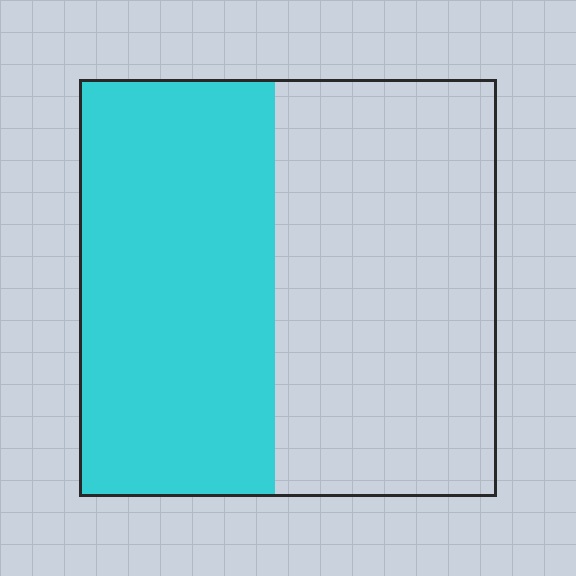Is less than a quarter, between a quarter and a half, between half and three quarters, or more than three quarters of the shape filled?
Between a quarter and a half.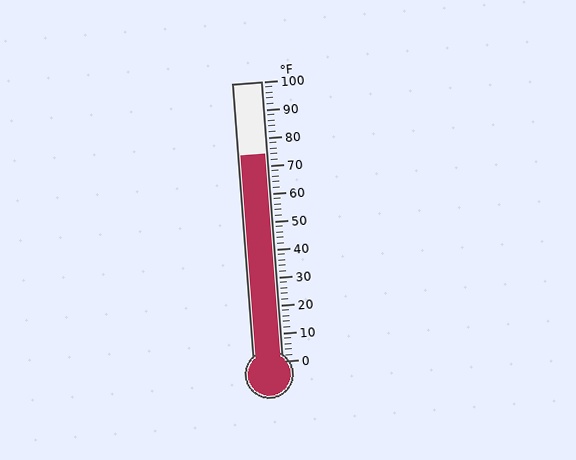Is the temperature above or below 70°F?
The temperature is above 70°F.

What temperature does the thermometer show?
The thermometer shows approximately 74°F.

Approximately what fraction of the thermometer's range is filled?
The thermometer is filled to approximately 75% of its range.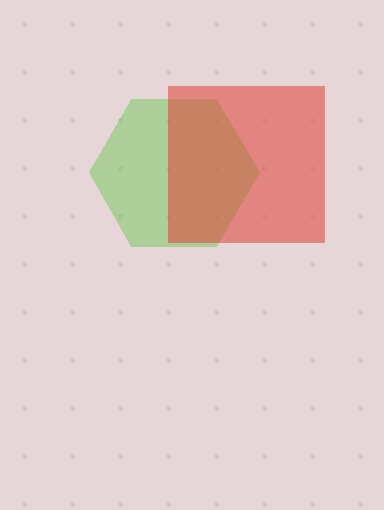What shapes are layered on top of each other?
The layered shapes are: a lime hexagon, a red square.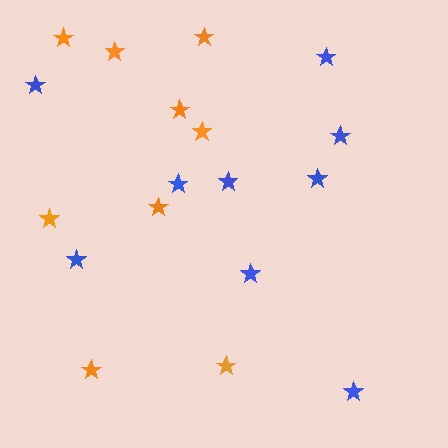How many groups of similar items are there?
There are 2 groups: one group of orange stars (9) and one group of blue stars (9).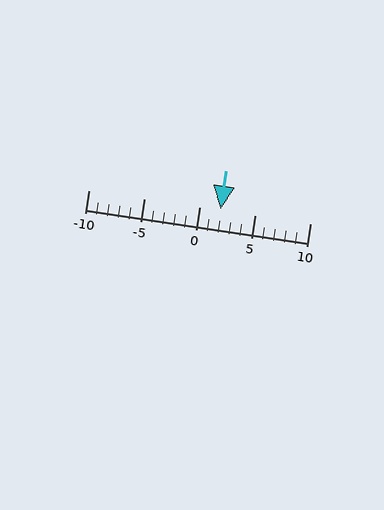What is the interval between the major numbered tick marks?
The major tick marks are spaced 5 units apart.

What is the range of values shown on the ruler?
The ruler shows values from -10 to 10.